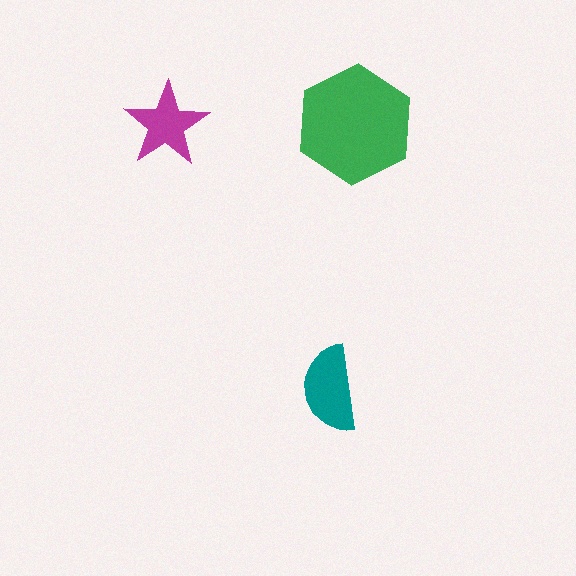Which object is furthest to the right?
The green hexagon is rightmost.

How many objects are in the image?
There are 3 objects in the image.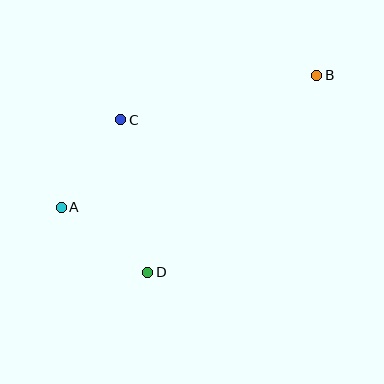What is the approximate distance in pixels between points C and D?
The distance between C and D is approximately 155 pixels.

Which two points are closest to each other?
Points A and C are closest to each other.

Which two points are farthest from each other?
Points A and B are farthest from each other.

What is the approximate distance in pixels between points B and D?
The distance between B and D is approximately 259 pixels.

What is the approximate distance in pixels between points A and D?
The distance between A and D is approximately 108 pixels.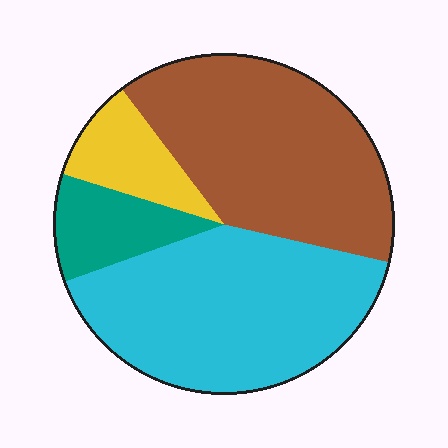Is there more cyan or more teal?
Cyan.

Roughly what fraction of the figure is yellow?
Yellow covers around 10% of the figure.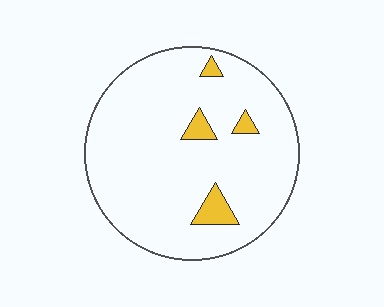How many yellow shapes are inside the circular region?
4.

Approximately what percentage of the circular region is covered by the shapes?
Approximately 5%.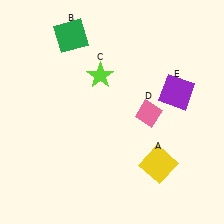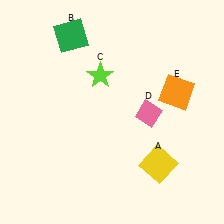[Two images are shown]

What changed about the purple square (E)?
In Image 1, E is purple. In Image 2, it changed to orange.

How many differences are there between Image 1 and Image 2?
There is 1 difference between the two images.